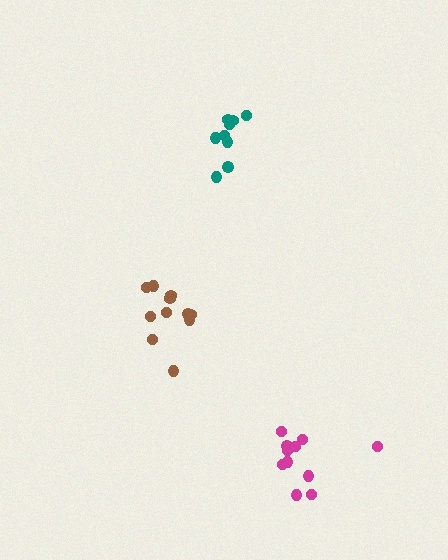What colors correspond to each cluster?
The clusters are colored: brown, teal, magenta.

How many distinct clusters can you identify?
There are 3 distinct clusters.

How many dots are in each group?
Group 1: 11 dots, Group 2: 9 dots, Group 3: 11 dots (31 total).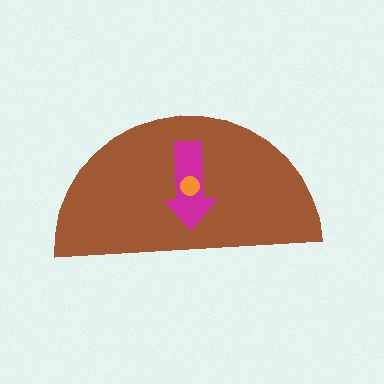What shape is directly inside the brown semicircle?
The magenta arrow.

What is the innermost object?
The orange circle.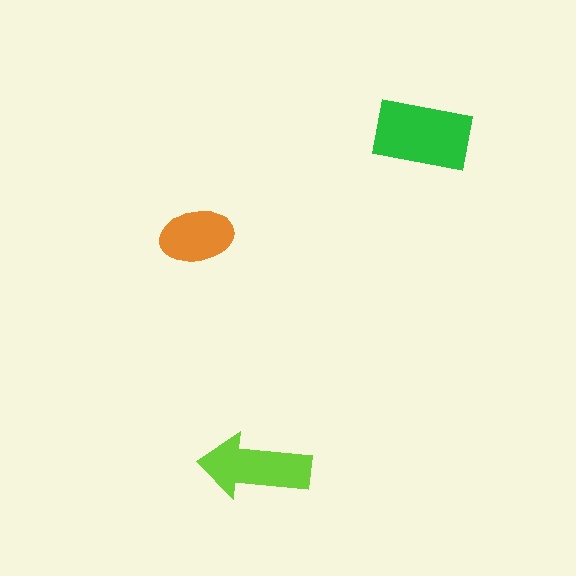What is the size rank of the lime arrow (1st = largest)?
2nd.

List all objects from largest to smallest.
The green rectangle, the lime arrow, the orange ellipse.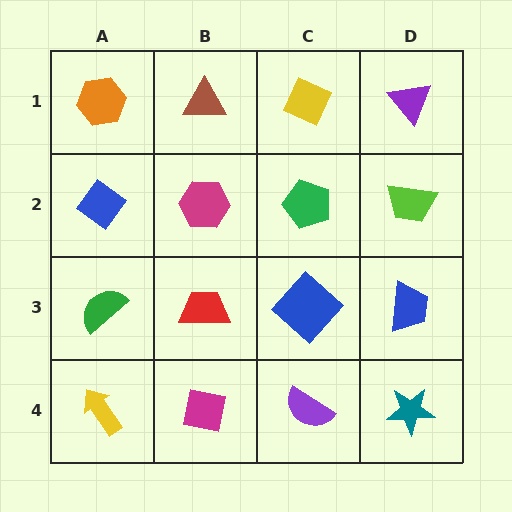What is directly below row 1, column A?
A blue diamond.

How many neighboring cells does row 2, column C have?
4.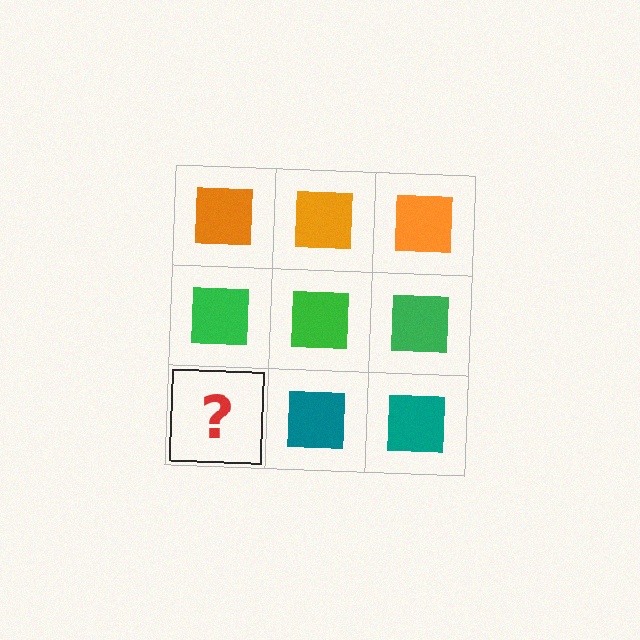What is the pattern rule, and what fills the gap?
The rule is that each row has a consistent color. The gap should be filled with a teal square.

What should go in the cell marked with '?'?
The missing cell should contain a teal square.